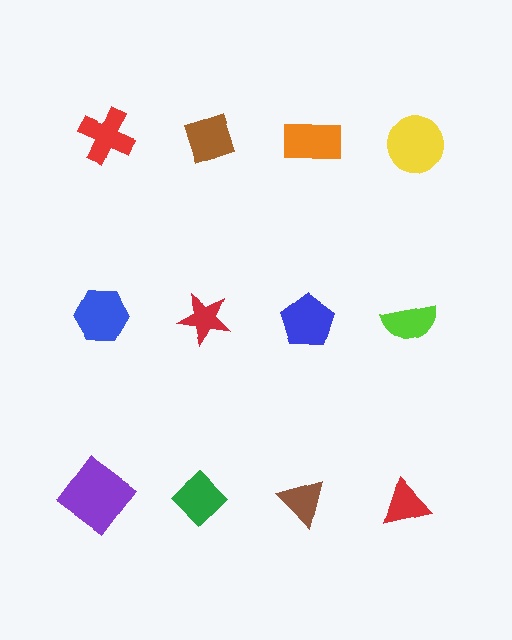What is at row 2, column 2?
A red star.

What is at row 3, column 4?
A red triangle.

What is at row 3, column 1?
A purple diamond.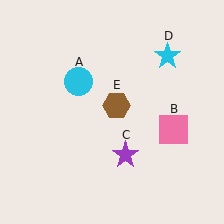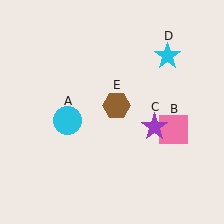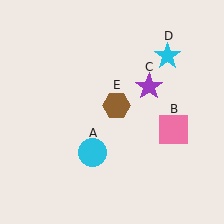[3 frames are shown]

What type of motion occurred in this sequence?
The cyan circle (object A), purple star (object C) rotated counterclockwise around the center of the scene.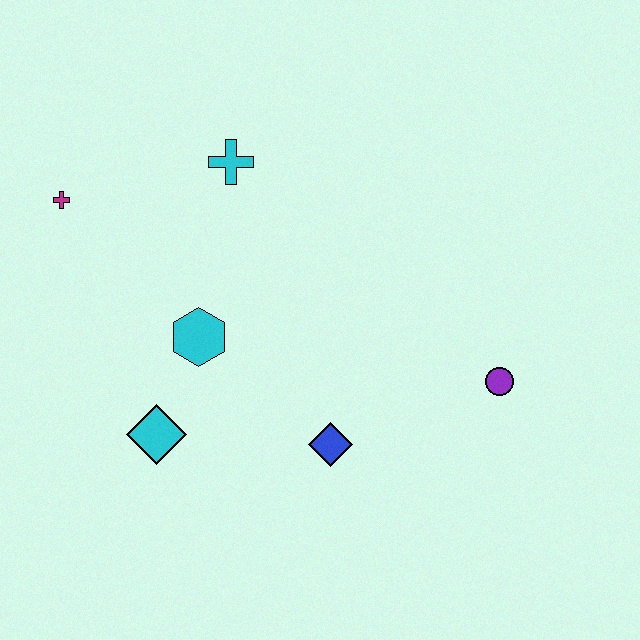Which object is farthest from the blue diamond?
The magenta cross is farthest from the blue diamond.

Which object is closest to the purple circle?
The blue diamond is closest to the purple circle.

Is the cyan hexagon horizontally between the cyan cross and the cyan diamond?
Yes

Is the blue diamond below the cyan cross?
Yes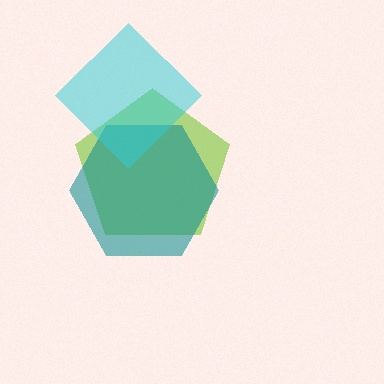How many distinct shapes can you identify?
There are 3 distinct shapes: a lime pentagon, a teal hexagon, a cyan diamond.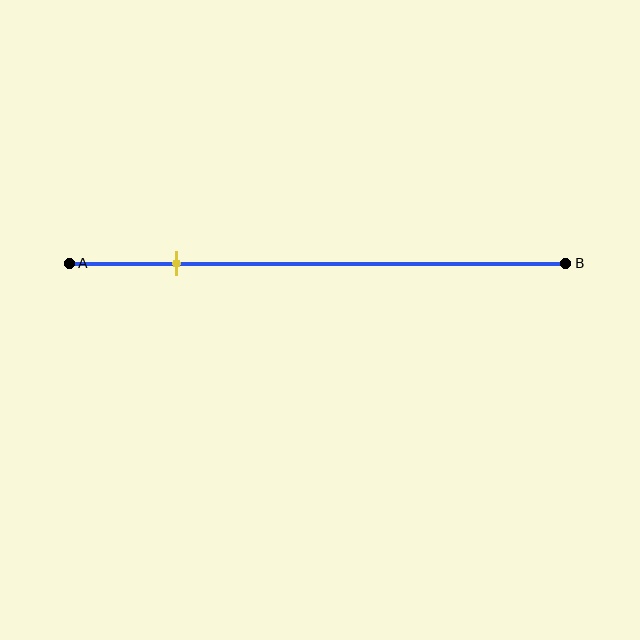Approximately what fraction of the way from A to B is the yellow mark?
The yellow mark is approximately 20% of the way from A to B.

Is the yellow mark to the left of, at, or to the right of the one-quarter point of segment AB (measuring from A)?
The yellow mark is to the left of the one-quarter point of segment AB.